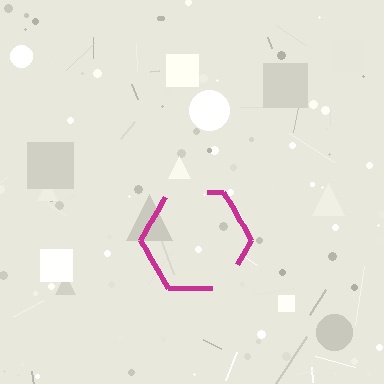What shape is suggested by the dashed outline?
The dashed outline suggests a hexagon.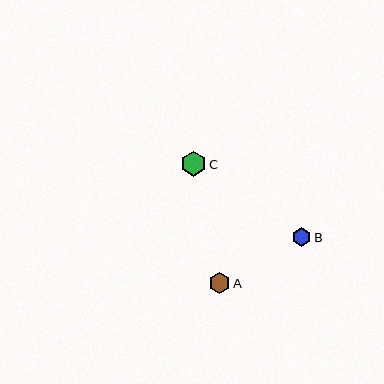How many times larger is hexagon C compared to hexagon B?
Hexagon C is approximately 1.3 times the size of hexagon B.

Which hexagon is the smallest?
Hexagon B is the smallest with a size of approximately 19 pixels.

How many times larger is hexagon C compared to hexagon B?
Hexagon C is approximately 1.3 times the size of hexagon B.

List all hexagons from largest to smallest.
From largest to smallest: C, A, B.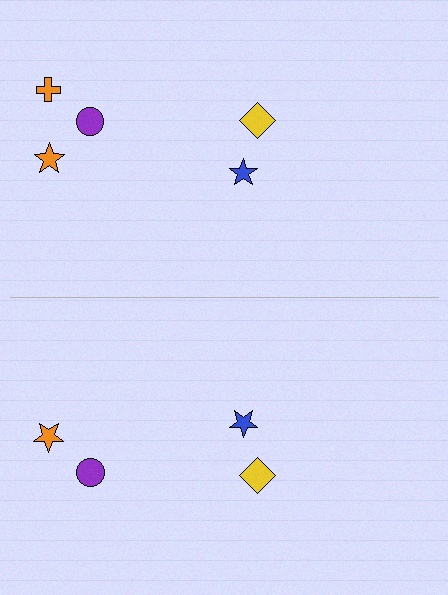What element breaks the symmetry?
A orange cross is missing from the bottom side.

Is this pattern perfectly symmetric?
No, the pattern is not perfectly symmetric. A orange cross is missing from the bottom side.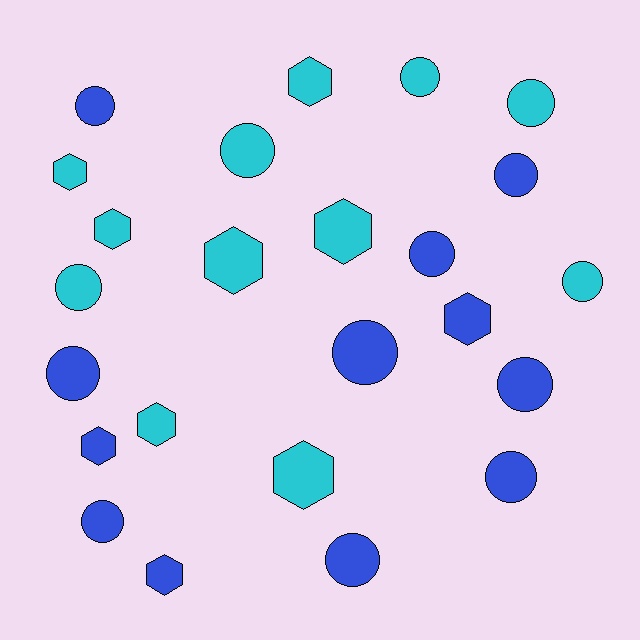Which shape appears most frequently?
Circle, with 14 objects.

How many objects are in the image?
There are 24 objects.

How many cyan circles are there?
There are 5 cyan circles.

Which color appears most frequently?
Cyan, with 12 objects.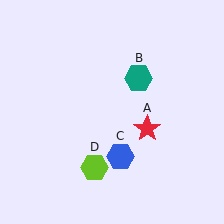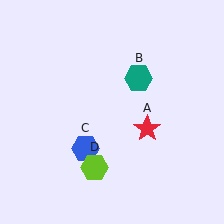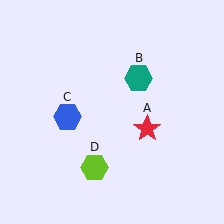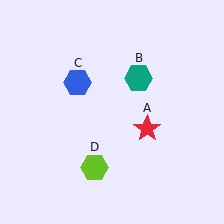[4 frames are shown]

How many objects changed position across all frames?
1 object changed position: blue hexagon (object C).